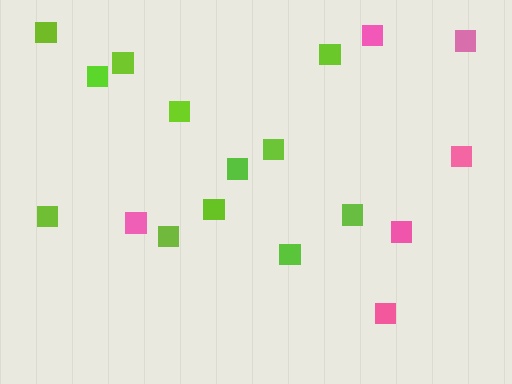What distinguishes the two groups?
There are 2 groups: one group of lime squares (12) and one group of pink squares (6).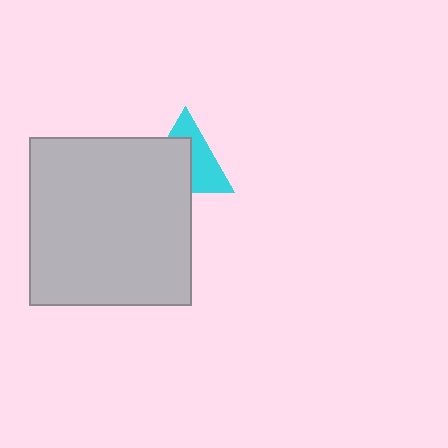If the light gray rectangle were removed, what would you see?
You would see the complete cyan triangle.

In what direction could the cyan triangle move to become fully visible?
The cyan triangle could move toward the upper-right. That would shift it out from behind the light gray rectangle entirely.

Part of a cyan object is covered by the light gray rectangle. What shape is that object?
It is a triangle.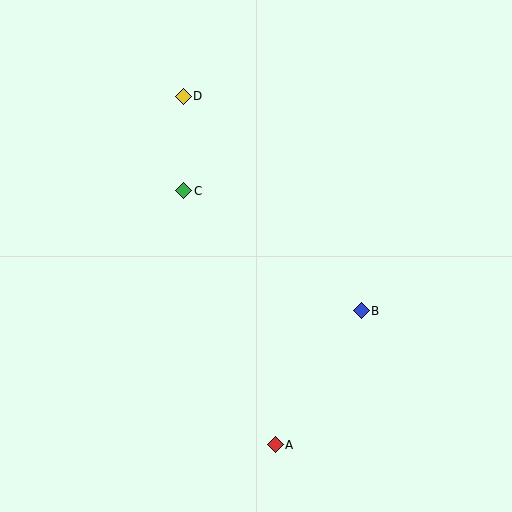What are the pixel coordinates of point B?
Point B is at (361, 311).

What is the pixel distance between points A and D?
The distance between A and D is 360 pixels.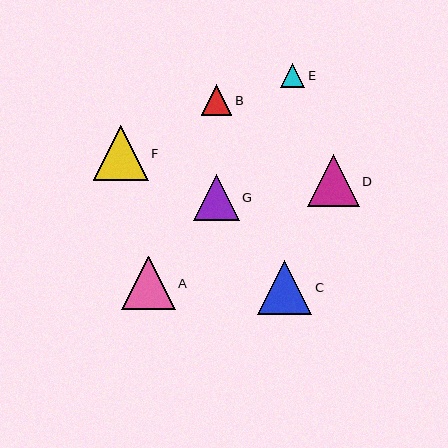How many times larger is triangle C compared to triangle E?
Triangle C is approximately 2.2 times the size of triangle E.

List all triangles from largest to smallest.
From largest to smallest: F, C, A, D, G, B, E.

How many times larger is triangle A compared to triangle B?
Triangle A is approximately 1.8 times the size of triangle B.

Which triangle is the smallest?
Triangle E is the smallest with a size of approximately 24 pixels.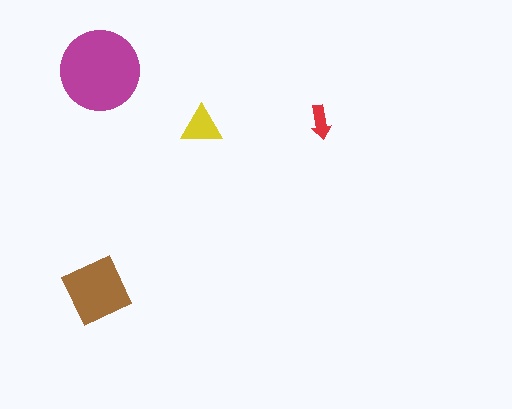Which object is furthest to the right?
The red arrow is rightmost.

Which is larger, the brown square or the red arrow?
The brown square.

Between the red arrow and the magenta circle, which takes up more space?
The magenta circle.